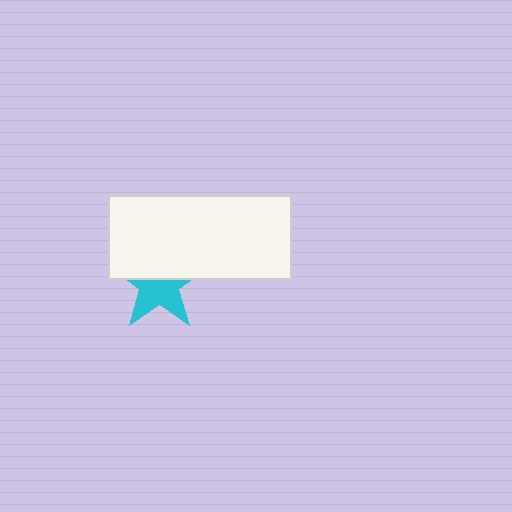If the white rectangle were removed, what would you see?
You would see the complete cyan star.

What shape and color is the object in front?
The object in front is a white rectangle.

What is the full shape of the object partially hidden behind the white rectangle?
The partially hidden object is a cyan star.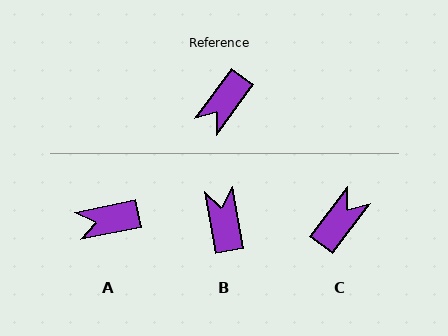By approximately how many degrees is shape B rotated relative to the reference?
Approximately 134 degrees clockwise.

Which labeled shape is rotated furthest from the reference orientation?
C, about 179 degrees away.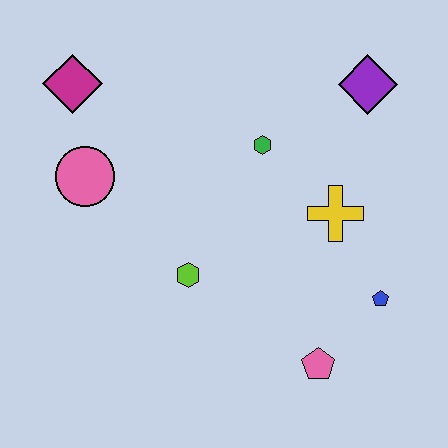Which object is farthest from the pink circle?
The blue pentagon is farthest from the pink circle.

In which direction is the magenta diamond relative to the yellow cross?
The magenta diamond is to the left of the yellow cross.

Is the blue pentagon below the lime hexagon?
Yes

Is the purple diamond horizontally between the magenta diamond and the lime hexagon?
No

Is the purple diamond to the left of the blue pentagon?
Yes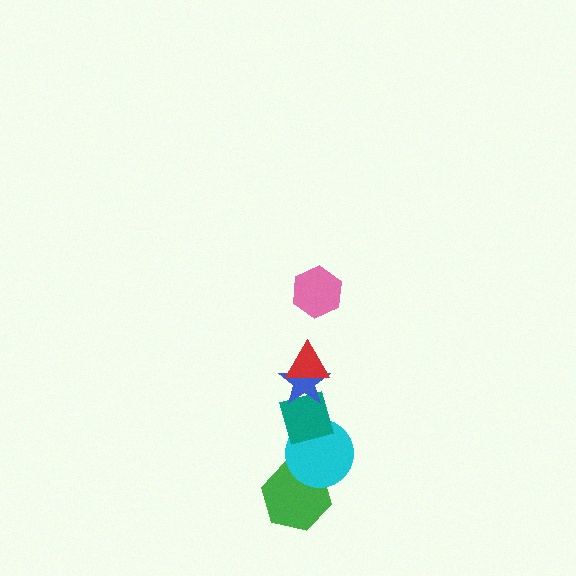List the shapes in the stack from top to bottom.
From top to bottom: the pink hexagon, the red triangle, the blue star, the teal diamond, the cyan circle, the green hexagon.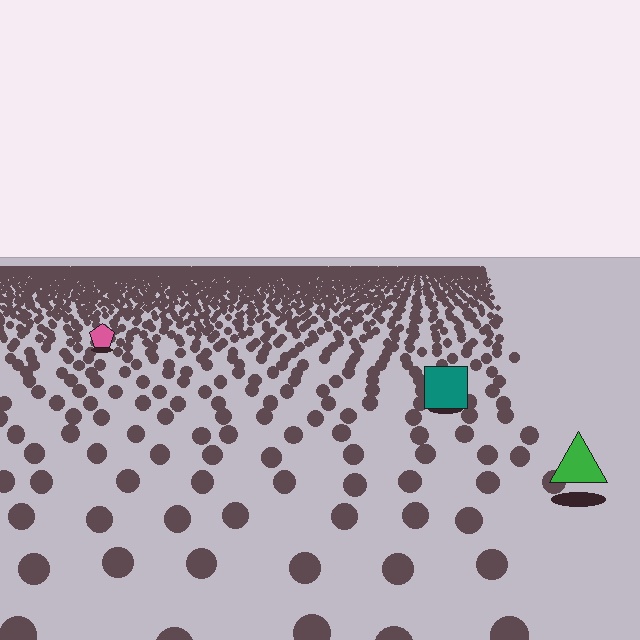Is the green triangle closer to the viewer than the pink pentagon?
Yes. The green triangle is closer — you can tell from the texture gradient: the ground texture is coarser near it.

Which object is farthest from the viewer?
The pink pentagon is farthest from the viewer. It appears smaller and the ground texture around it is denser.